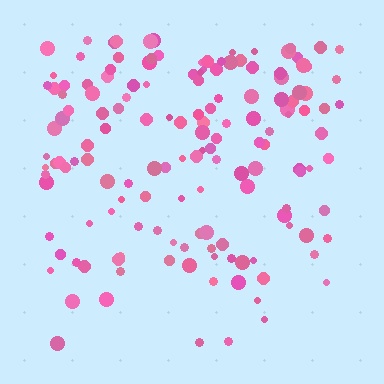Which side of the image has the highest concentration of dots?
The top.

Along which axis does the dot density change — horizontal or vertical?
Vertical.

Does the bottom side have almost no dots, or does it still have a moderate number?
Still a moderate number, just noticeably fewer than the top.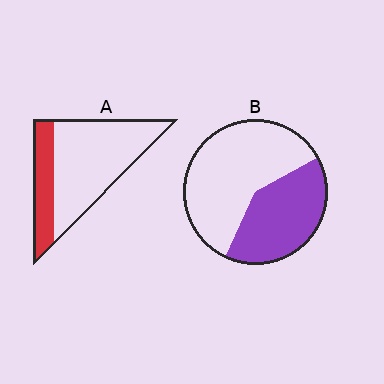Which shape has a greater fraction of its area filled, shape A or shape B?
Shape B.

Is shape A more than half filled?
No.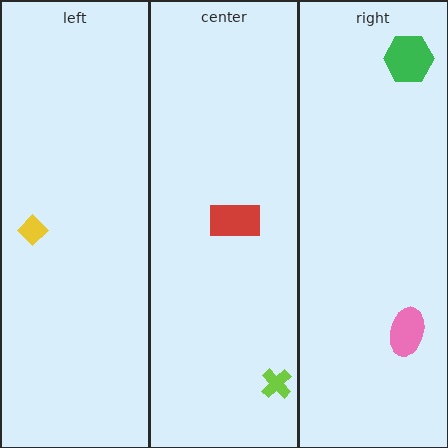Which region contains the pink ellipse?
The right region.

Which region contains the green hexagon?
The right region.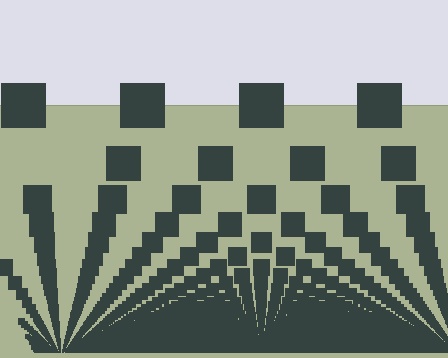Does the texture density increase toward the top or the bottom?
Density increases toward the bottom.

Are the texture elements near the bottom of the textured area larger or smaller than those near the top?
Smaller. The gradient is inverted — elements near the bottom are smaller and denser.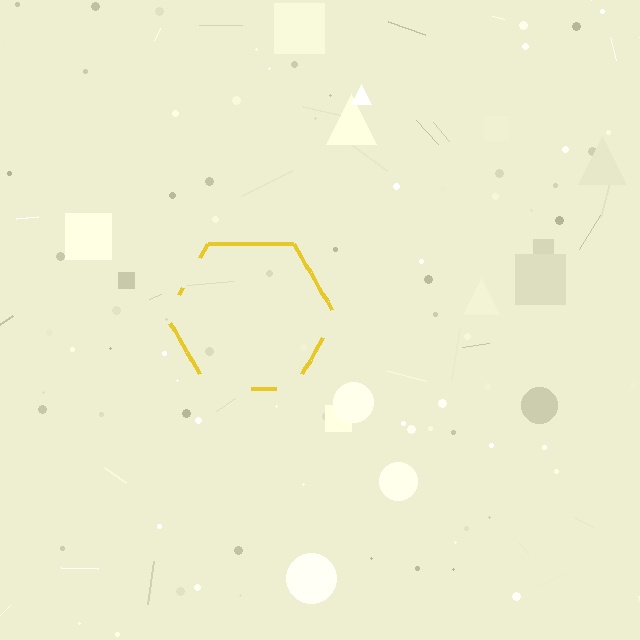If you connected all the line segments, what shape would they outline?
They would outline a hexagon.